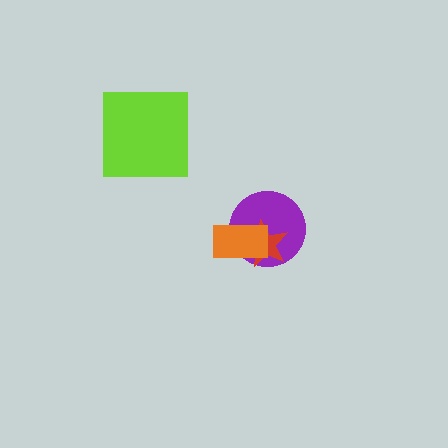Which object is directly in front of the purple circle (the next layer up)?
The red star is directly in front of the purple circle.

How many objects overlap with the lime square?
0 objects overlap with the lime square.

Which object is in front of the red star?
The orange rectangle is in front of the red star.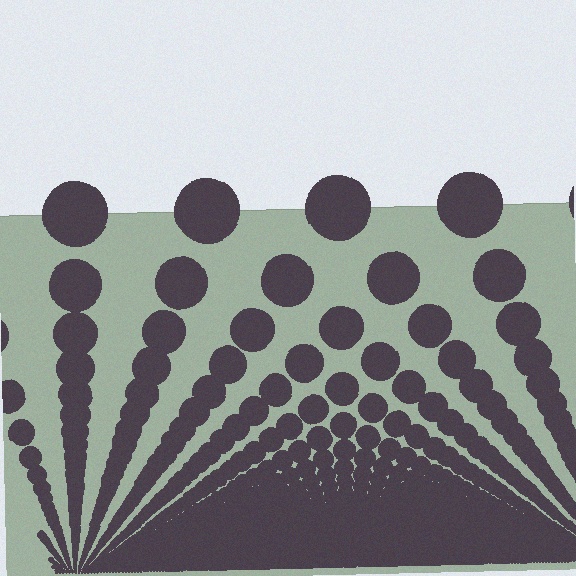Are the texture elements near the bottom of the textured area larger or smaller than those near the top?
Smaller. The gradient is inverted — elements near the bottom are smaller and denser.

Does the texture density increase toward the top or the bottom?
Density increases toward the bottom.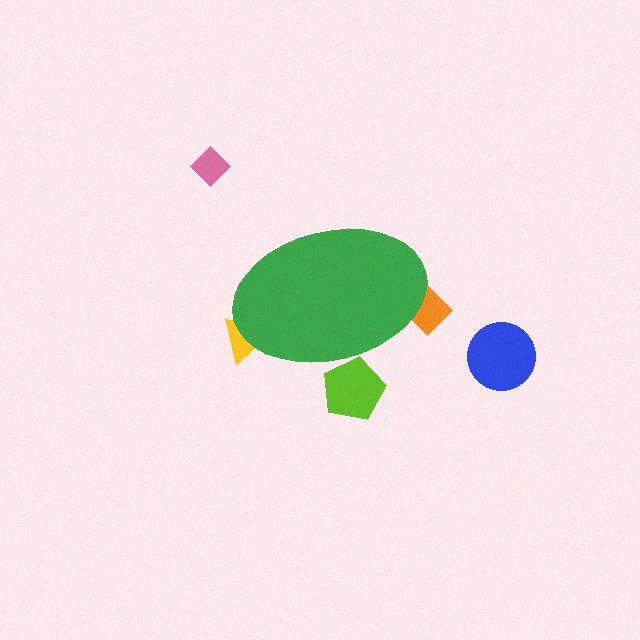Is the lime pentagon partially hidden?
Yes, the lime pentagon is partially hidden behind the green ellipse.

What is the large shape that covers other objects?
A green ellipse.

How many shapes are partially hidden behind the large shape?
3 shapes are partially hidden.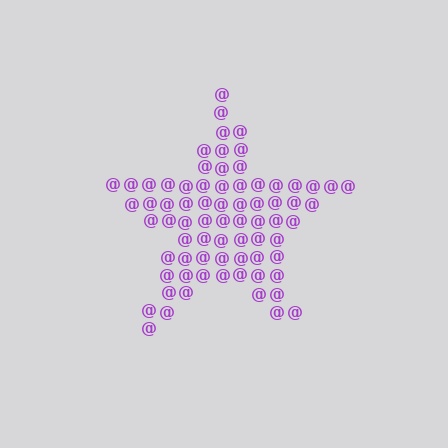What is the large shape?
The large shape is a star.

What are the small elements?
The small elements are at signs.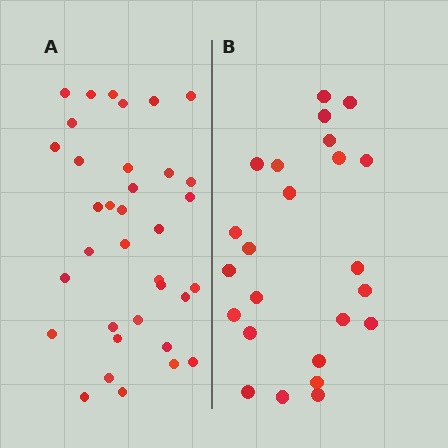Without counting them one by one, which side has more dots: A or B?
Region A (the left region) has more dots.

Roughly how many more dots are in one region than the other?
Region A has roughly 12 or so more dots than region B.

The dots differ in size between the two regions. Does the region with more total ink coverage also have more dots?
No. Region B has more total ink coverage because its dots are larger, but region A actually contains more individual dots. Total area can be misleading — the number of items is what matters here.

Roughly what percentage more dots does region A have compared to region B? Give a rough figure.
About 45% more.